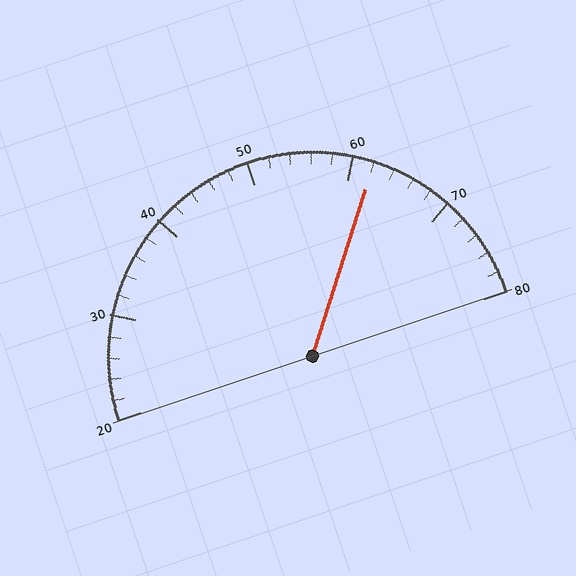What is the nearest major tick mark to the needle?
The nearest major tick mark is 60.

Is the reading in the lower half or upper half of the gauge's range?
The reading is in the upper half of the range (20 to 80).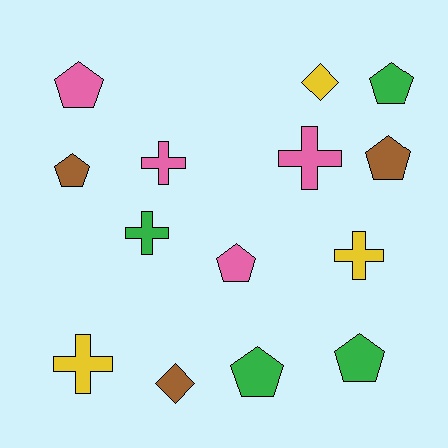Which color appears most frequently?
Green, with 4 objects.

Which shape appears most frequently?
Pentagon, with 7 objects.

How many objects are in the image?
There are 14 objects.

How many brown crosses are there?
There are no brown crosses.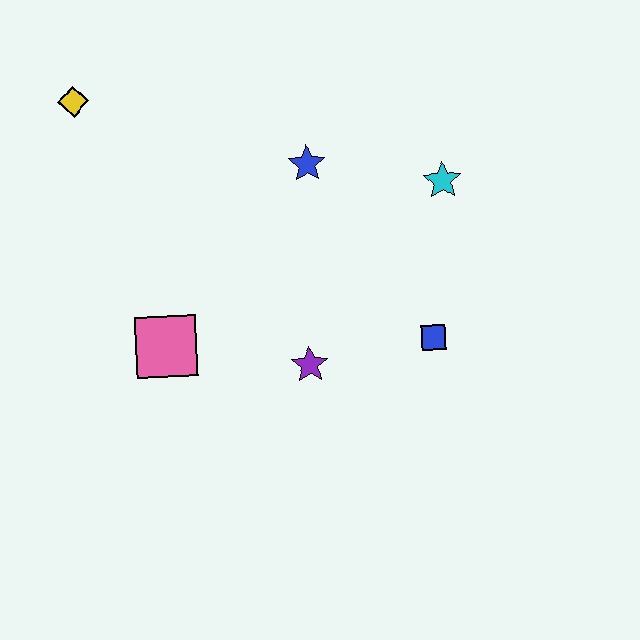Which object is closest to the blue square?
The purple star is closest to the blue square.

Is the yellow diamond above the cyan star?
Yes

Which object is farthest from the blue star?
The yellow diamond is farthest from the blue star.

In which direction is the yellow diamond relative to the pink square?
The yellow diamond is above the pink square.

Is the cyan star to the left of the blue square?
No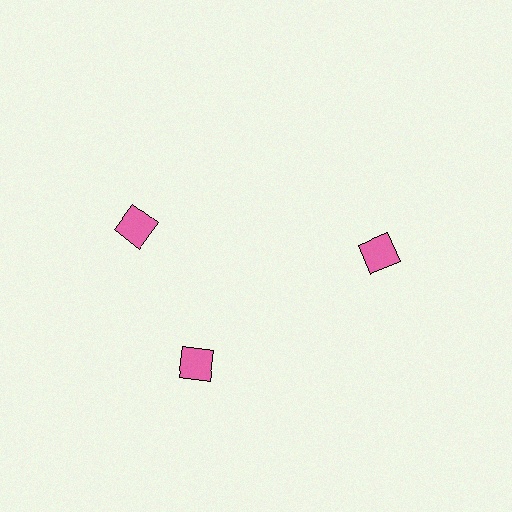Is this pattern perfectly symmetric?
No. The 3 pink diamonds are arranged in a ring, but one element near the 11 o'clock position is rotated out of alignment along the ring, breaking the 3-fold rotational symmetry.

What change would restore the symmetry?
The symmetry would be restored by rotating it back into even spacing with its neighbors so that all 3 diamonds sit at equal angles and equal distance from the center.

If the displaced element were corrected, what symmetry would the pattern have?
It would have 3-fold rotational symmetry — the pattern would map onto itself every 120 degrees.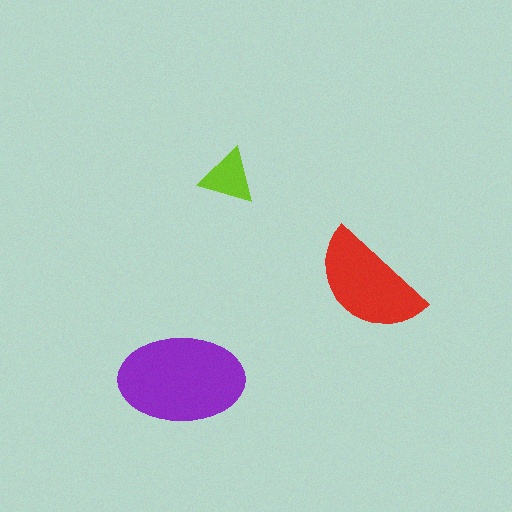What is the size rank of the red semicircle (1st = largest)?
2nd.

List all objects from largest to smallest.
The purple ellipse, the red semicircle, the lime triangle.